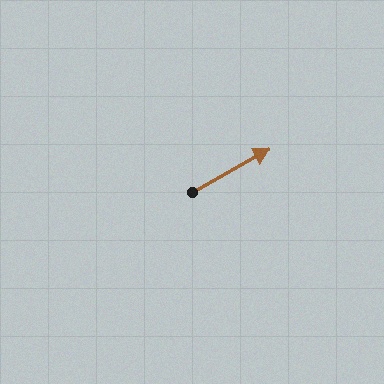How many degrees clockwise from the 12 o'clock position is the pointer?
Approximately 61 degrees.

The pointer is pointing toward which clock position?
Roughly 2 o'clock.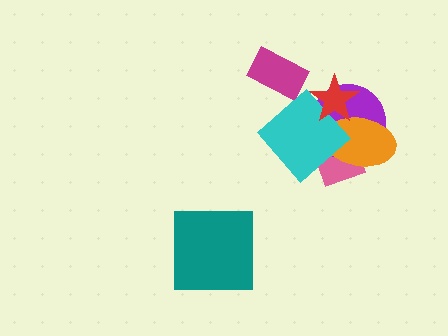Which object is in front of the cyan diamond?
The red star is in front of the cyan diamond.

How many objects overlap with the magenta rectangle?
0 objects overlap with the magenta rectangle.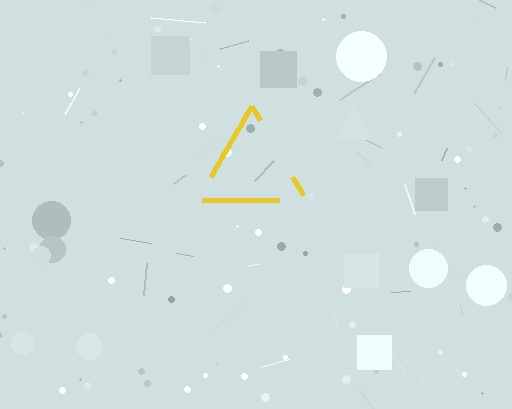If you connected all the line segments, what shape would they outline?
They would outline a triangle.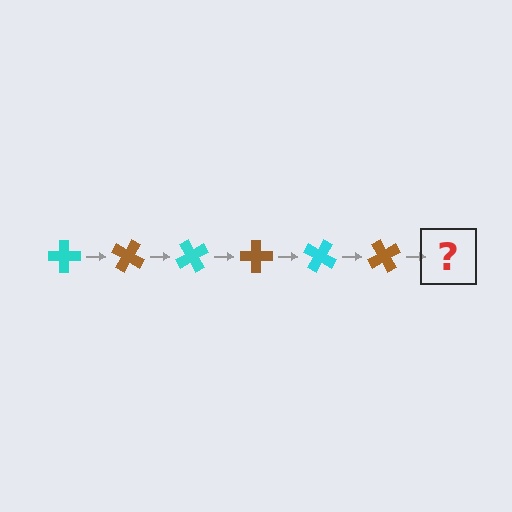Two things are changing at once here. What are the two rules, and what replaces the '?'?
The two rules are that it rotates 30 degrees each step and the color cycles through cyan and brown. The '?' should be a cyan cross, rotated 180 degrees from the start.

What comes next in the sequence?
The next element should be a cyan cross, rotated 180 degrees from the start.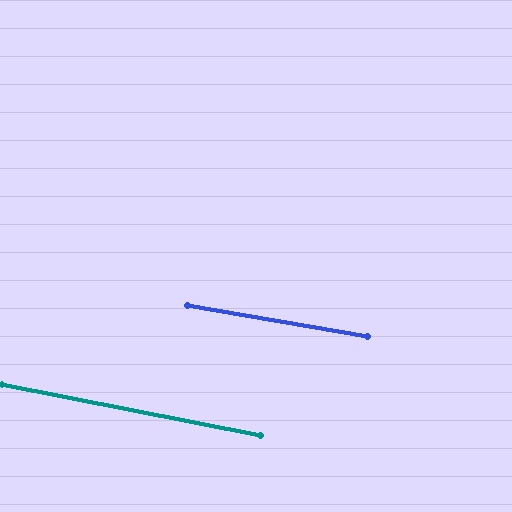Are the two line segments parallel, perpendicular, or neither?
Parallel — their directions differ by only 1.6°.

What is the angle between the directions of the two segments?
Approximately 2 degrees.